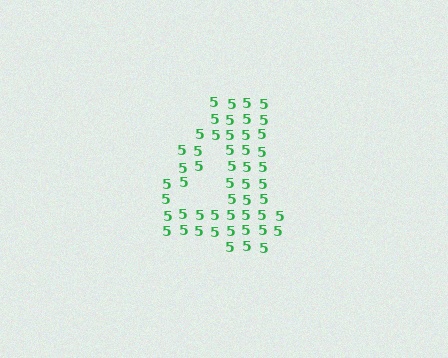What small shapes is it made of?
It is made of small digit 5's.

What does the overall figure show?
The overall figure shows the digit 4.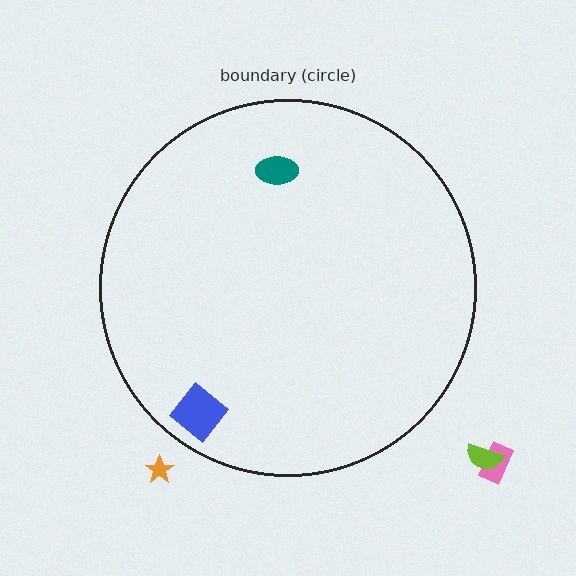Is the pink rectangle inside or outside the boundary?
Outside.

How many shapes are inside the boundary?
2 inside, 3 outside.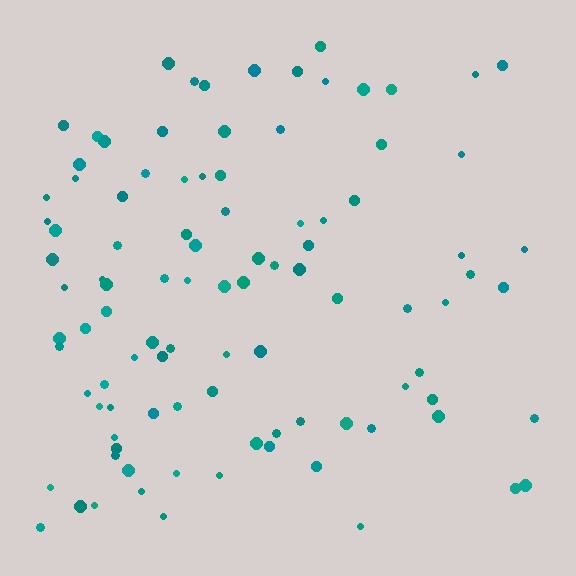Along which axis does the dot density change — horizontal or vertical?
Horizontal.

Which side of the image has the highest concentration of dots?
The left.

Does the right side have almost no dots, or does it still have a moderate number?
Still a moderate number, just noticeably fewer than the left.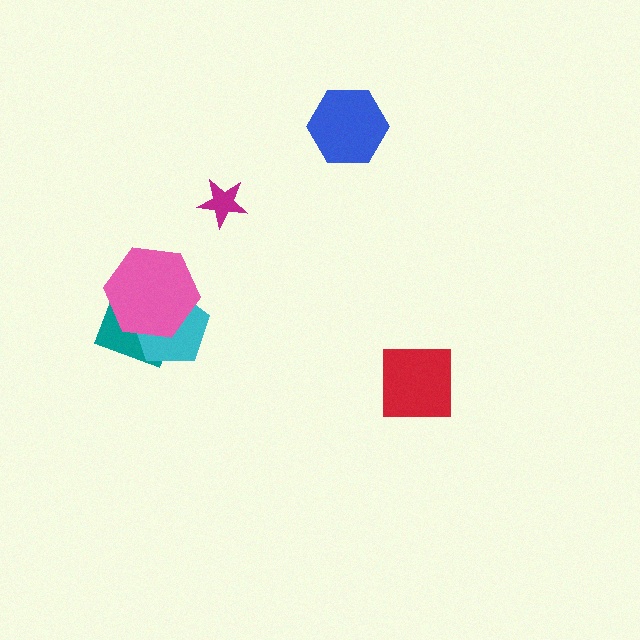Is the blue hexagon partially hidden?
No, no other shape covers it.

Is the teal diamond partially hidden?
Yes, it is partially covered by another shape.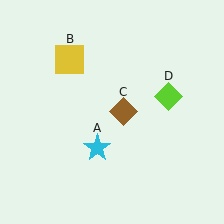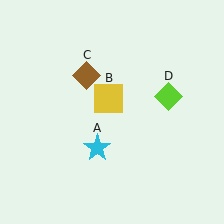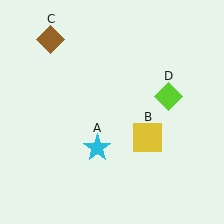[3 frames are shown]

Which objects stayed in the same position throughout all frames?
Cyan star (object A) and lime diamond (object D) remained stationary.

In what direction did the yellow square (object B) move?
The yellow square (object B) moved down and to the right.